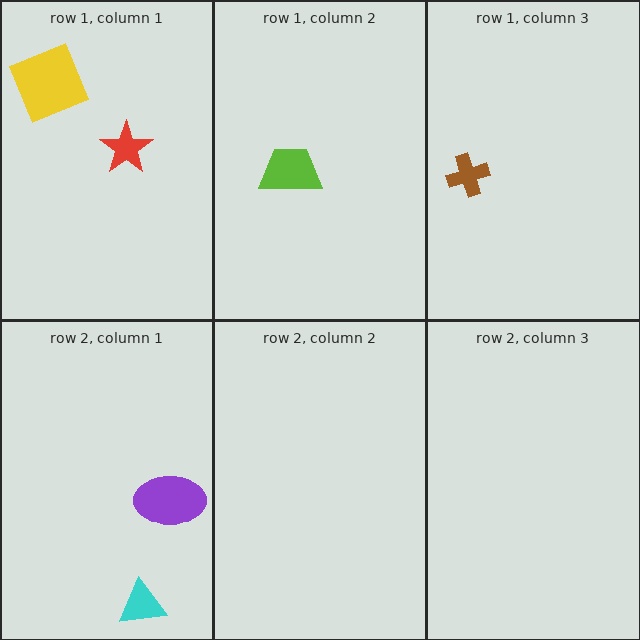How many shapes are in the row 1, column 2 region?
1.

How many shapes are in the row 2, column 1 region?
2.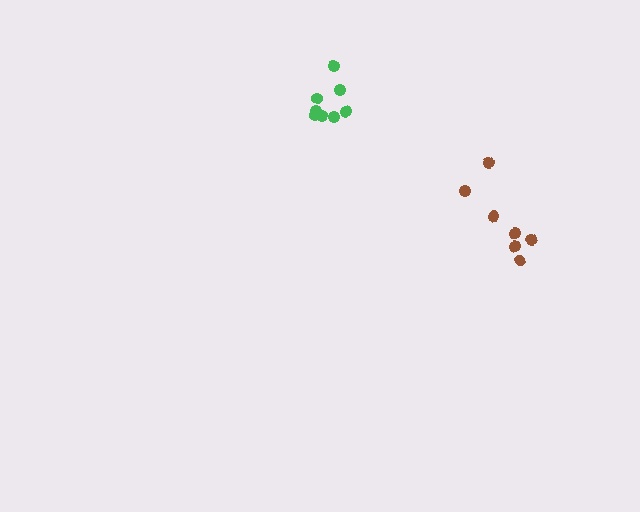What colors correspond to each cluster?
The clusters are colored: brown, green.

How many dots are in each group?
Group 1: 7 dots, Group 2: 8 dots (15 total).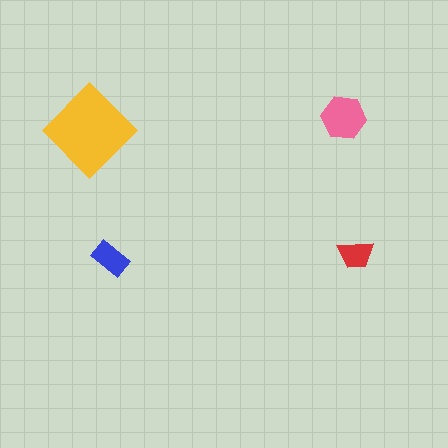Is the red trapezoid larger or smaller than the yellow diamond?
Smaller.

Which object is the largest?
The yellow diamond.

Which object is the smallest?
The red trapezoid.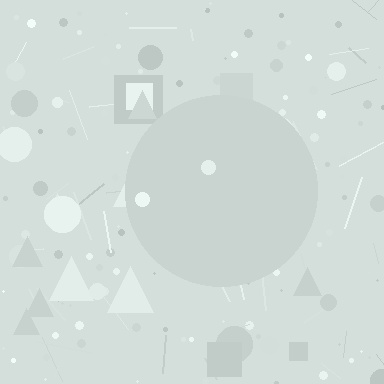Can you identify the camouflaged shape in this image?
The camouflaged shape is a circle.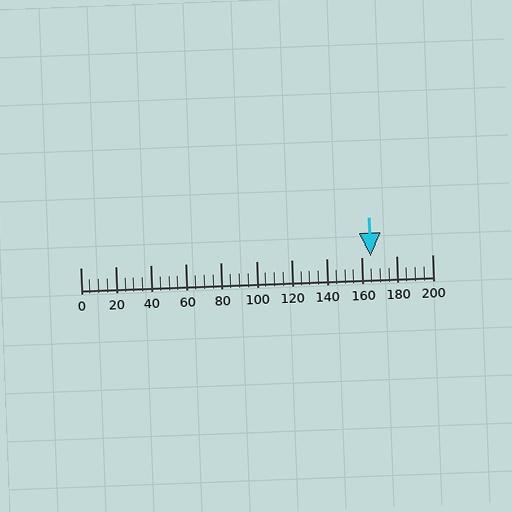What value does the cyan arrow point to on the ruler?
The cyan arrow points to approximately 165.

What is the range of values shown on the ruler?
The ruler shows values from 0 to 200.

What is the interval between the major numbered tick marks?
The major tick marks are spaced 20 units apart.